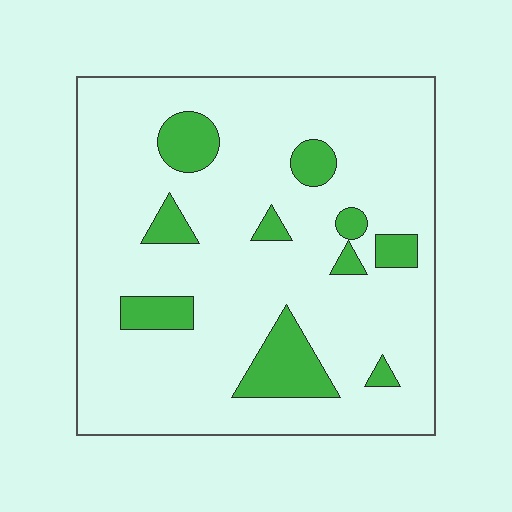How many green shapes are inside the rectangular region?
10.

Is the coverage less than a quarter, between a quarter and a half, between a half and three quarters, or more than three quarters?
Less than a quarter.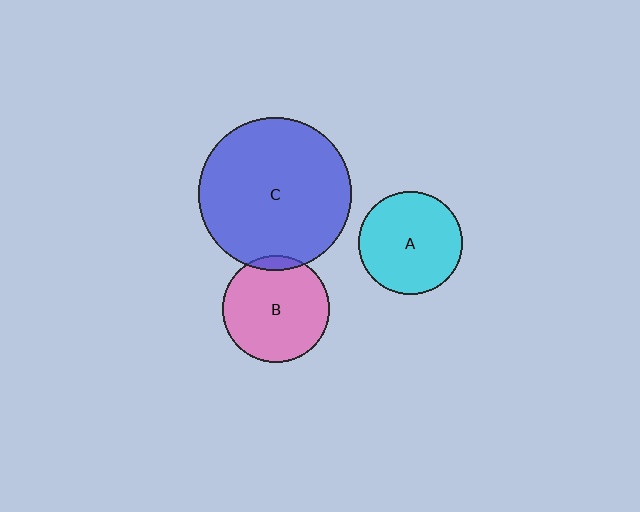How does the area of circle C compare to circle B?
Approximately 2.0 times.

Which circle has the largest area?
Circle C (blue).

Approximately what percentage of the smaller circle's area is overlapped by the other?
Approximately 5%.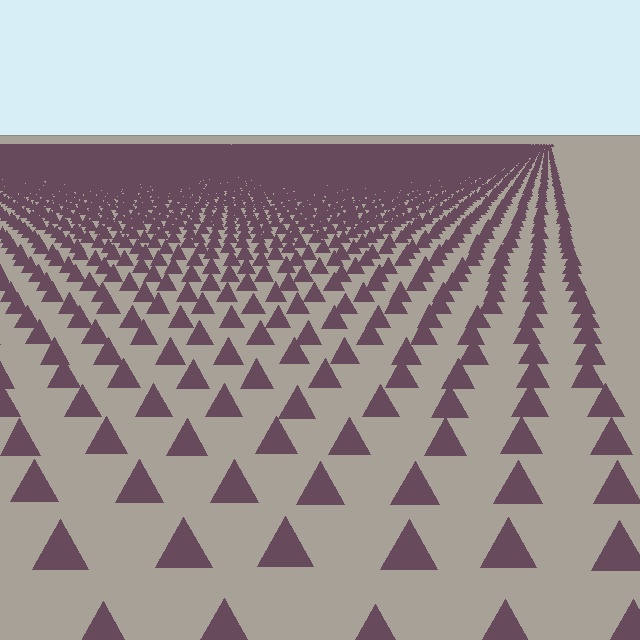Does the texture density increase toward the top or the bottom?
Density increases toward the top.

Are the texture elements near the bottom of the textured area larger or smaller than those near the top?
Larger. Near the bottom, elements are closer to the viewer and appear at a bigger on-screen size.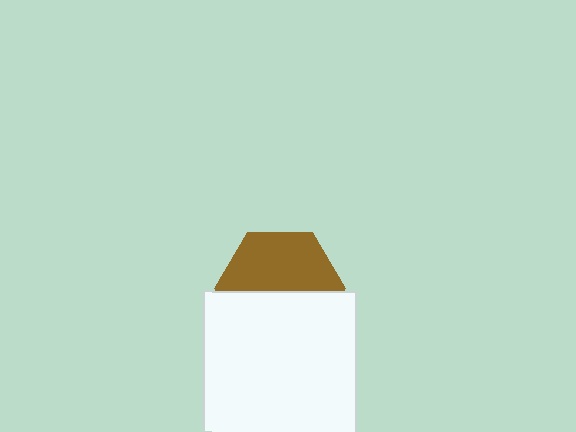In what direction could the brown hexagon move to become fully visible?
The brown hexagon could move up. That would shift it out from behind the white square entirely.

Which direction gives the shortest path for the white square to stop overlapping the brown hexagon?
Moving down gives the shortest separation.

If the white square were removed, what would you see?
You would see the complete brown hexagon.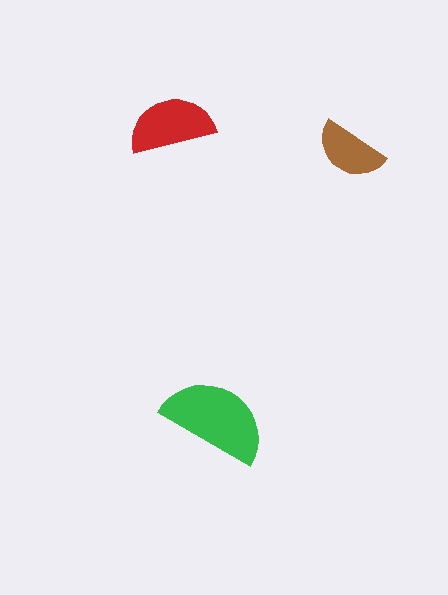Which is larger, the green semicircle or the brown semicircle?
The green one.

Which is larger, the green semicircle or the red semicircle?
The green one.